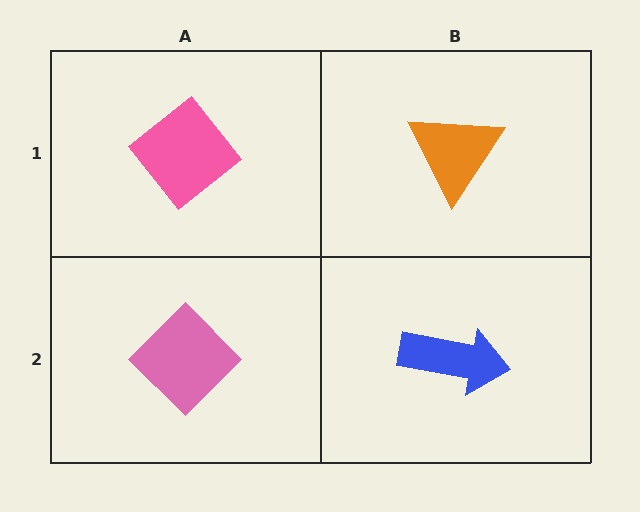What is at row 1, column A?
A pink diamond.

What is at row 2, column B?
A blue arrow.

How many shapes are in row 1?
2 shapes.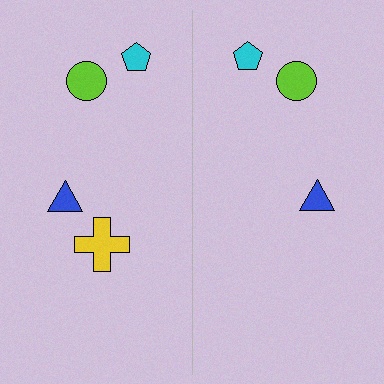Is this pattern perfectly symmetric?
No, the pattern is not perfectly symmetric. A yellow cross is missing from the right side.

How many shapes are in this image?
There are 7 shapes in this image.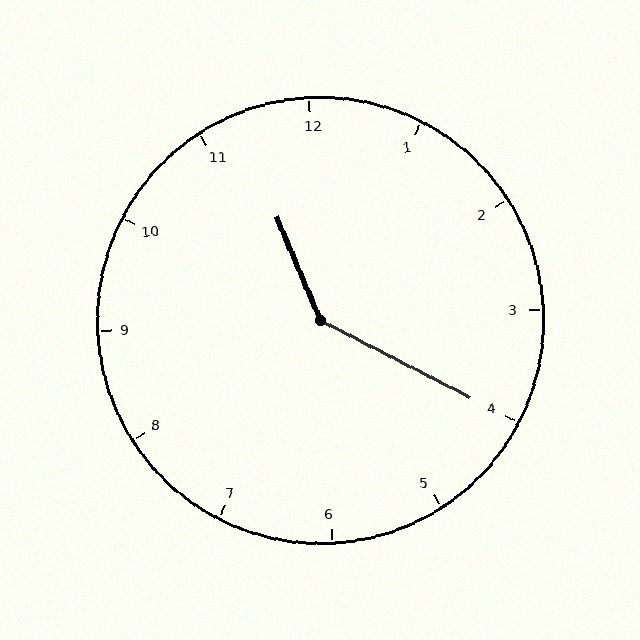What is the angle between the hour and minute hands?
Approximately 140 degrees.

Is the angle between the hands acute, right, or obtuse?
It is obtuse.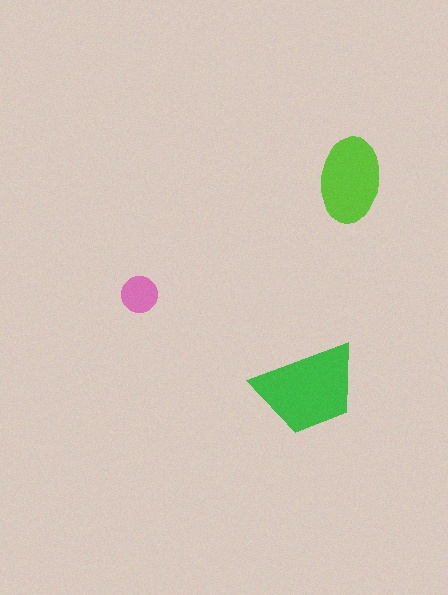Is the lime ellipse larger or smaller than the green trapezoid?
Smaller.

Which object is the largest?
The green trapezoid.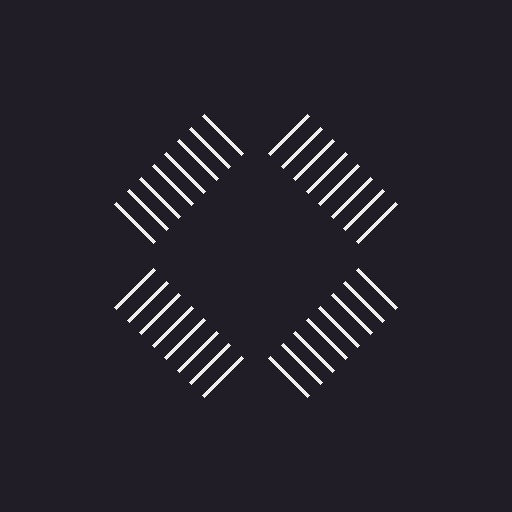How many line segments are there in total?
32 — 8 along each of the 4 edges.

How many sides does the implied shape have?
4 sides — the line-ends trace a square.